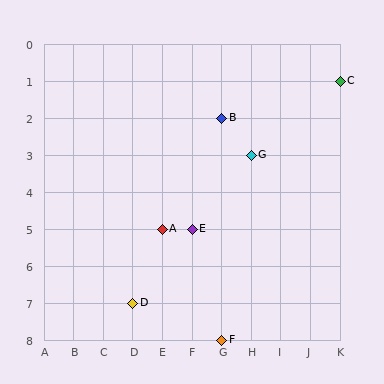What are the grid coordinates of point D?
Point D is at grid coordinates (D, 7).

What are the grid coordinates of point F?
Point F is at grid coordinates (G, 8).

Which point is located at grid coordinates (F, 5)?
Point E is at (F, 5).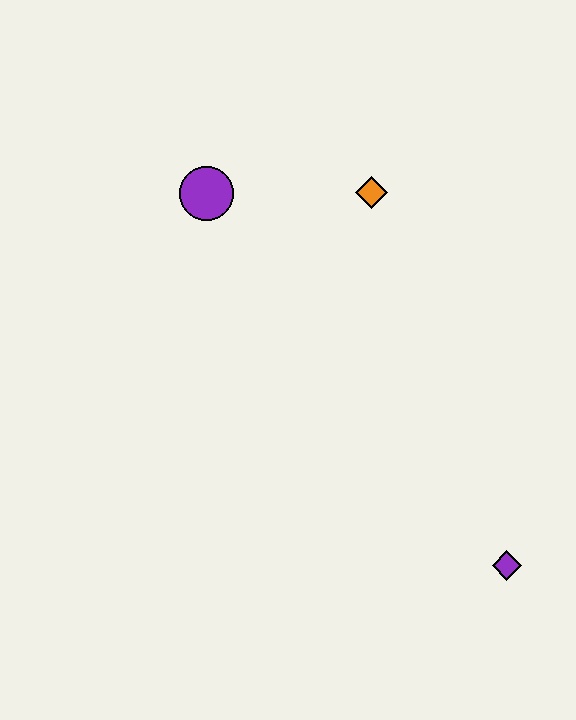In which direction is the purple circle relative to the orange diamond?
The purple circle is to the left of the orange diamond.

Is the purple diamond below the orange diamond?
Yes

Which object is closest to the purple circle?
The orange diamond is closest to the purple circle.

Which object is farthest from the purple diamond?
The purple circle is farthest from the purple diamond.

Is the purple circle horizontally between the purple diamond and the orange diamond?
No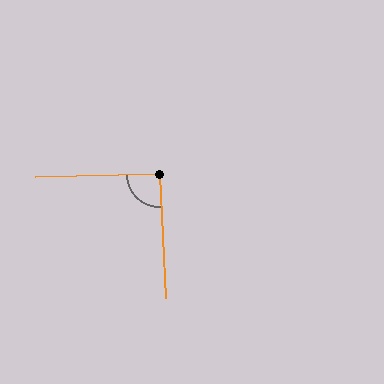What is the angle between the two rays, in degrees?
Approximately 91 degrees.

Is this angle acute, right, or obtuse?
It is approximately a right angle.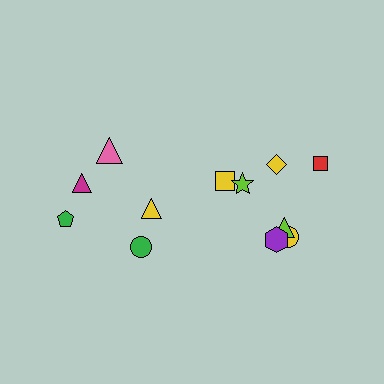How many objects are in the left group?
There are 5 objects.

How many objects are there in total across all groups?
There are 12 objects.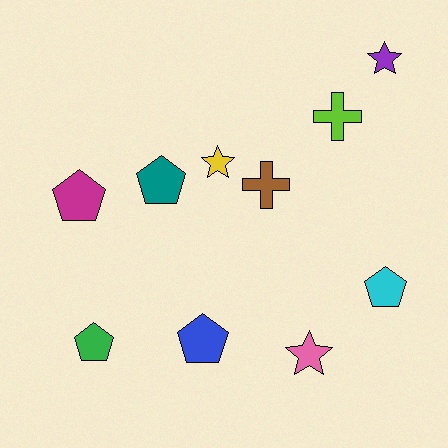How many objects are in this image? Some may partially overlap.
There are 10 objects.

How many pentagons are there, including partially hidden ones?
There are 5 pentagons.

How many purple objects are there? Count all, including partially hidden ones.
There is 1 purple object.